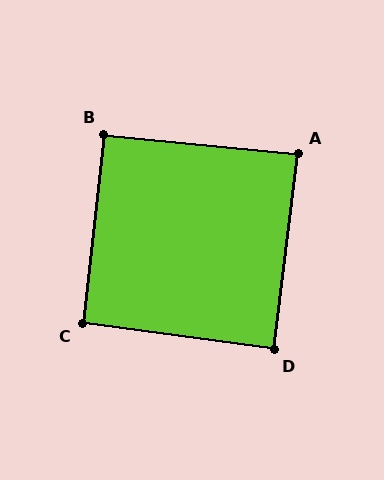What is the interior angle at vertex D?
Approximately 89 degrees (approximately right).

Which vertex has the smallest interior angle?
A, at approximately 89 degrees.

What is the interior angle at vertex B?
Approximately 91 degrees (approximately right).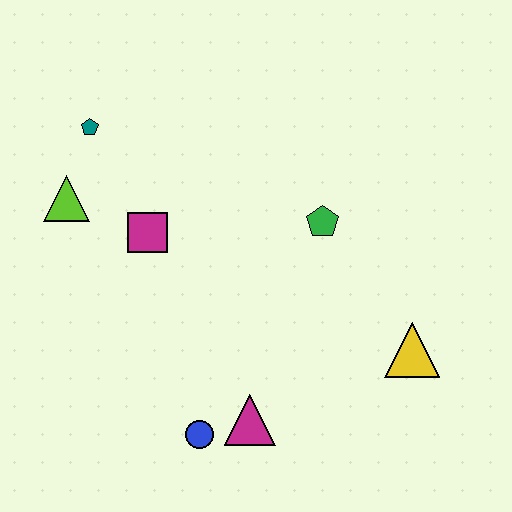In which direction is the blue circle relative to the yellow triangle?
The blue circle is to the left of the yellow triangle.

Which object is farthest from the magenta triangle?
The teal pentagon is farthest from the magenta triangle.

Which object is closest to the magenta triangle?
The blue circle is closest to the magenta triangle.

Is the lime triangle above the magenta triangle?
Yes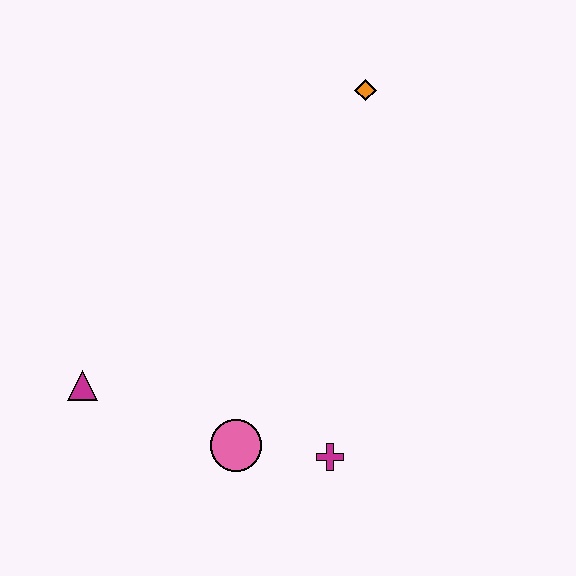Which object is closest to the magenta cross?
The pink circle is closest to the magenta cross.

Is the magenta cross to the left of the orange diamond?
Yes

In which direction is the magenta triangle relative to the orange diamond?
The magenta triangle is below the orange diamond.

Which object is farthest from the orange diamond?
The magenta triangle is farthest from the orange diamond.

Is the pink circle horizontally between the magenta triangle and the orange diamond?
Yes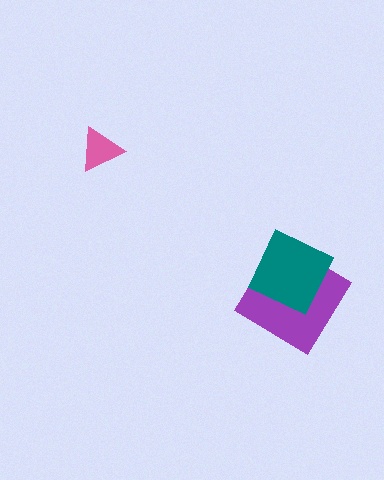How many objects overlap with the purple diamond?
1 object overlaps with the purple diamond.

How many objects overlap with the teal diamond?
1 object overlaps with the teal diamond.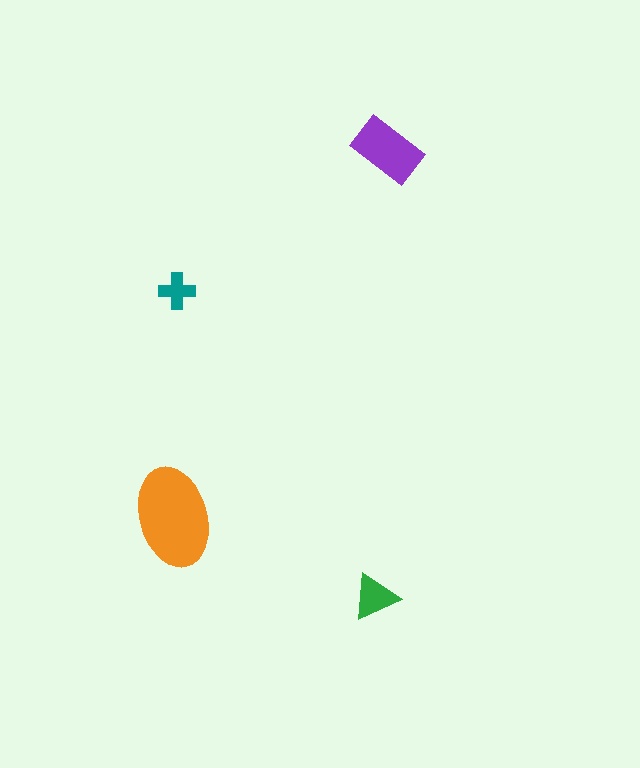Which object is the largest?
The orange ellipse.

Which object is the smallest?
The teal cross.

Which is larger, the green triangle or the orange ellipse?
The orange ellipse.